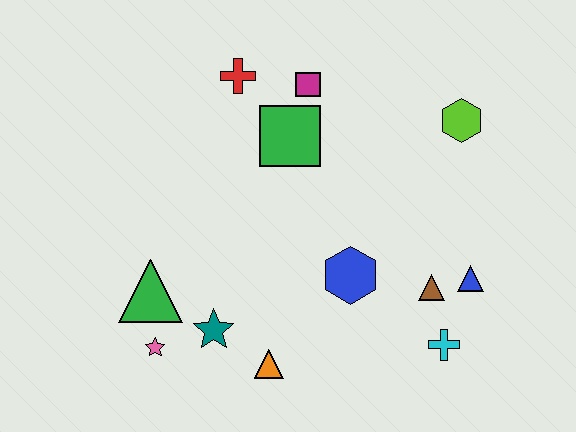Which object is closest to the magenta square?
The green square is closest to the magenta square.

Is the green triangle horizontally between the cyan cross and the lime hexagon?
No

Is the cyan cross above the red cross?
No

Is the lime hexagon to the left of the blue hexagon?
No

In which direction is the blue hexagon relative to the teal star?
The blue hexagon is to the right of the teal star.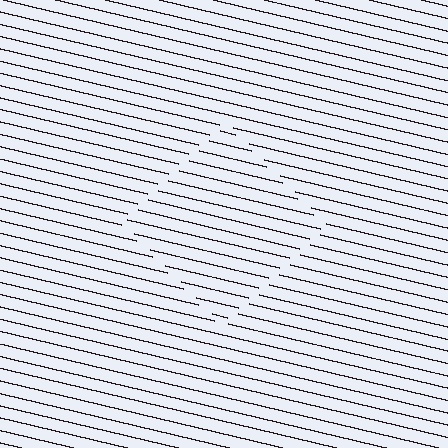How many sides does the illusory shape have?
4 sides — the line-ends trace a square.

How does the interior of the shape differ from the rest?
The interior of the shape contains the same grating, shifted by half a period — the contour is defined by the phase discontinuity where line-ends from the inner and outer gratings abut.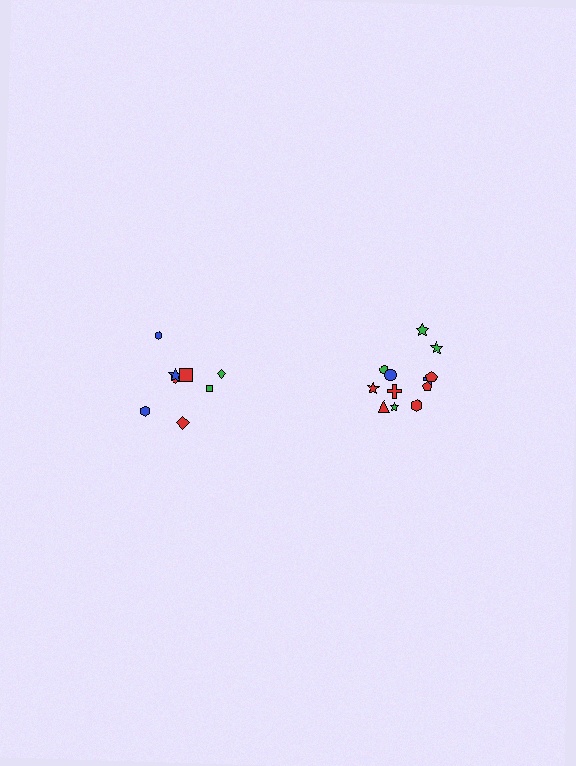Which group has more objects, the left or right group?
The right group.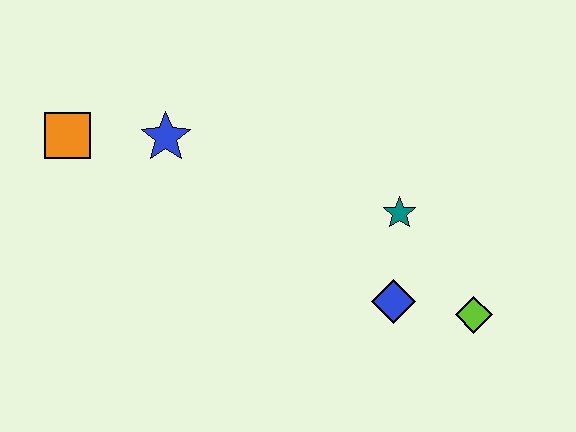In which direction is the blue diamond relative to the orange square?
The blue diamond is to the right of the orange square.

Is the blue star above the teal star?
Yes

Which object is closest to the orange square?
The blue star is closest to the orange square.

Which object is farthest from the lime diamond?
The orange square is farthest from the lime diamond.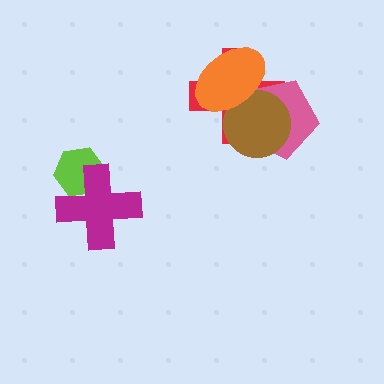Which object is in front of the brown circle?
The orange ellipse is in front of the brown circle.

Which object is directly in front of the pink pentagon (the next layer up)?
The brown circle is directly in front of the pink pentagon.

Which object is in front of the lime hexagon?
The magenta cross is in front of the lime hexagon.